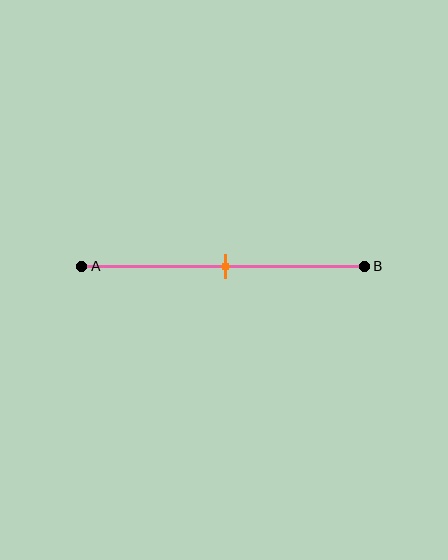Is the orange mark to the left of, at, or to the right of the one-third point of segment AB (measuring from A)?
The orange mark is to the right of the one-third point of segment AB.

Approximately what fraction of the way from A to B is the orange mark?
The orange mark is approximately 50% of the way from A to B.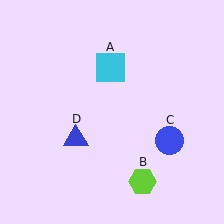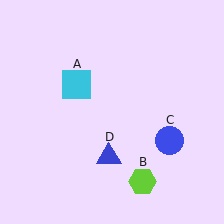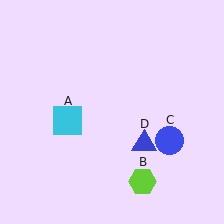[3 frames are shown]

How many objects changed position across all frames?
2 objects changed position: cyan square (object A), blue triangle (object D).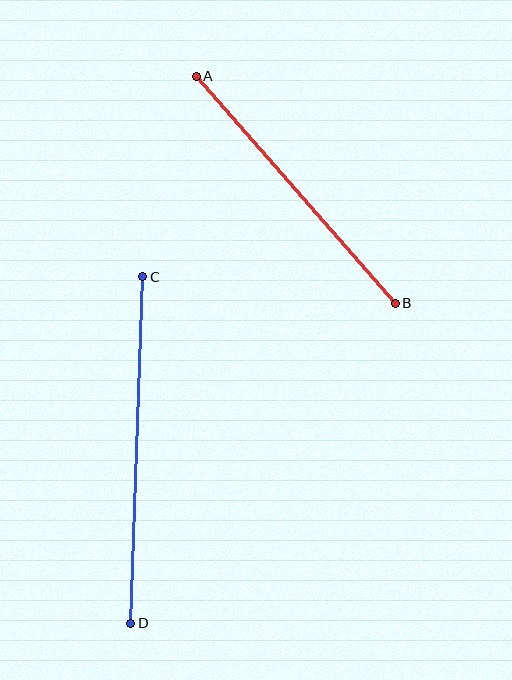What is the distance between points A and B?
The distance is approximately 302 pixels.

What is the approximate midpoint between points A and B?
The midpoint is at approximately (296, 190) pixels.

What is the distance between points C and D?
The distance is approximately 347 pixels.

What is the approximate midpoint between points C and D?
The midpoint is at approximately (137, 450) pixels.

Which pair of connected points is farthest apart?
Points C and D are farthest apart.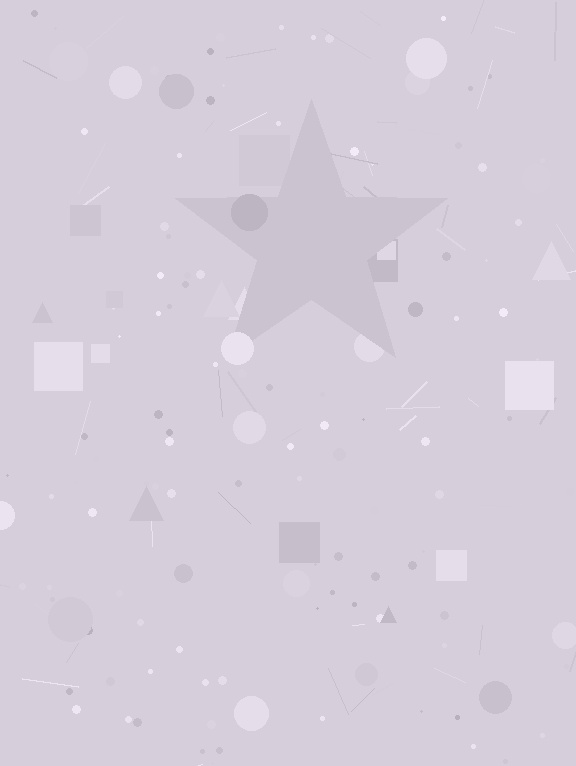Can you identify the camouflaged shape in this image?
The camouflaged shape is a star.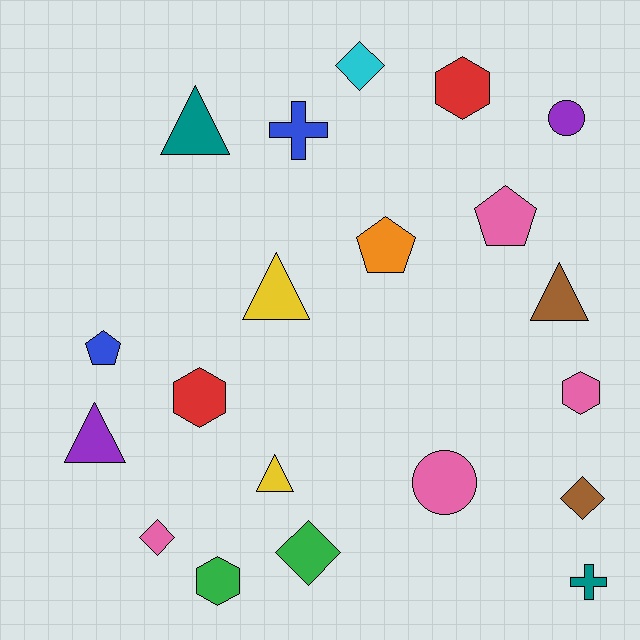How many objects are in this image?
There are 20 objects.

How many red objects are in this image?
There are 2 red objects.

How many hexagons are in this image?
There are 4 hexagons.